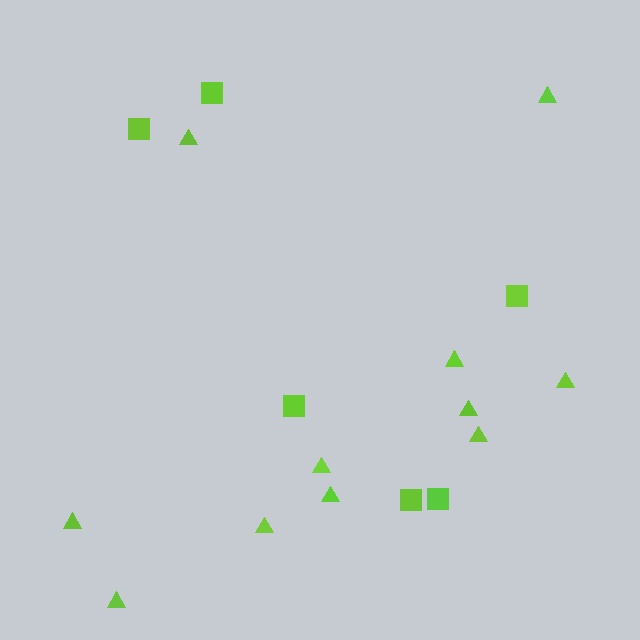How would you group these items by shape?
There are 2 groups: one group of triangles (11) and one group of squares (6).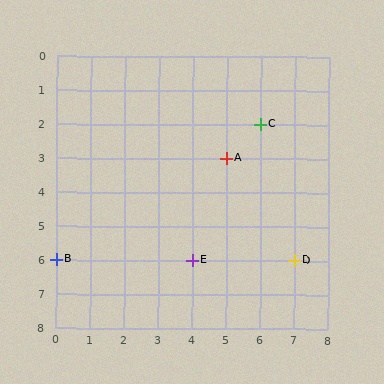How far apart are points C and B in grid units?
Points C and B are 6 columns and 4 rows apart (about 7.2 grid units diagonally).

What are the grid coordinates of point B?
Point B is at grid coordinates (0, 6).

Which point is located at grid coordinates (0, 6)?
Point B is at (0, 6).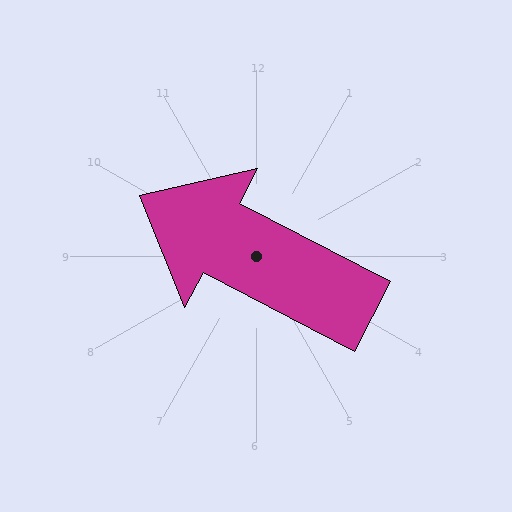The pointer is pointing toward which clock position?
Roughly 10 o'clock.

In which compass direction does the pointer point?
Northwest.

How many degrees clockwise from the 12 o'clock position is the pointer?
Approximately 297 degrees.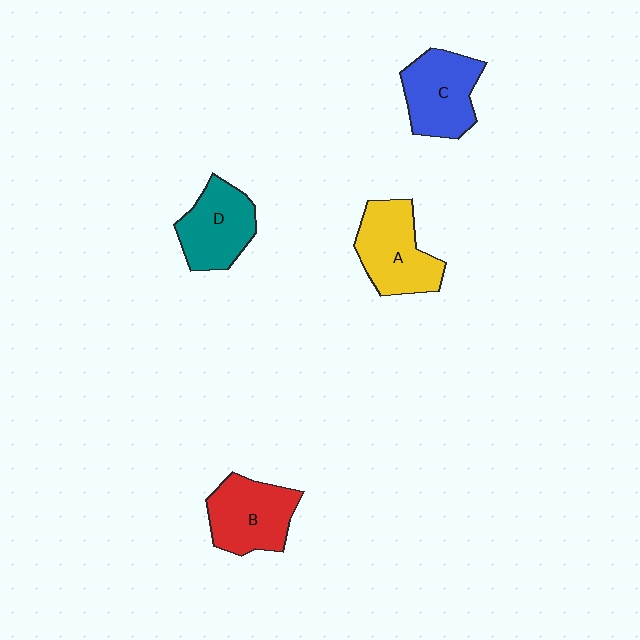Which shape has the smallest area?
Shape D (teal).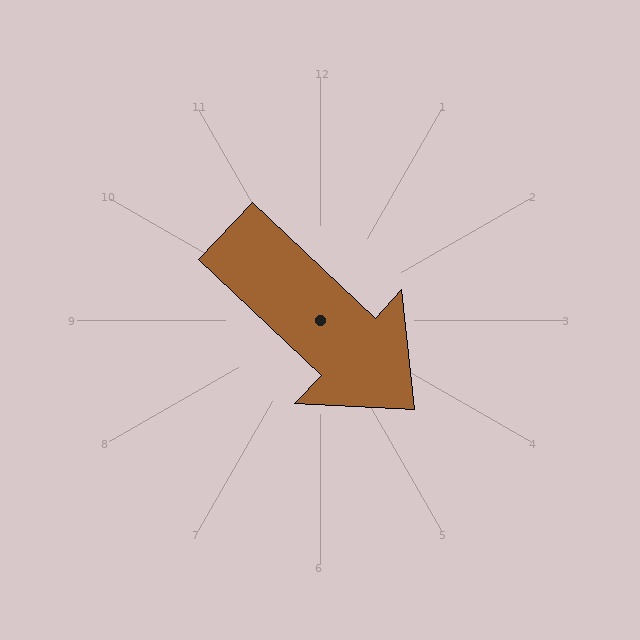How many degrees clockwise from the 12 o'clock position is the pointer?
Approximately 133 degrees.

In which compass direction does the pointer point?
Southeast.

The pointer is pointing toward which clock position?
Roughly 4 o'clock.